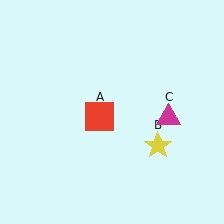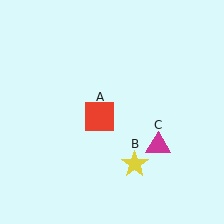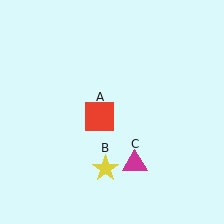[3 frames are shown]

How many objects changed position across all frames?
2 objects changed position: yellow star (object B), magenta triangle (object C).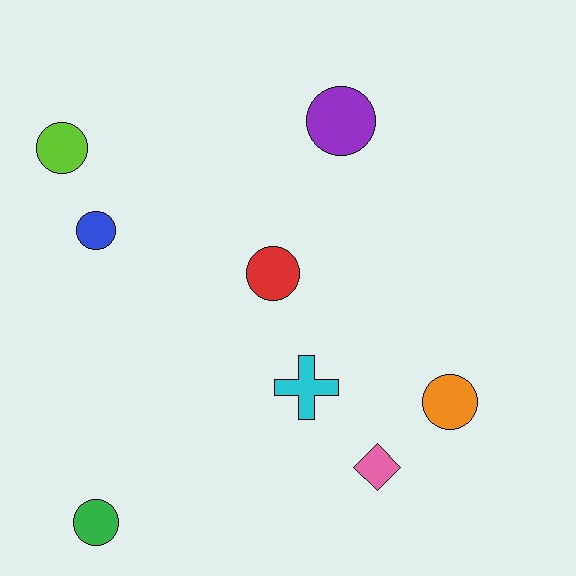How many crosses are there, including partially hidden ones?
There is 1 cross.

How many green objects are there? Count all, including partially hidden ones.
There is 1 green object.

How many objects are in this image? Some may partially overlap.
There are 8 objects.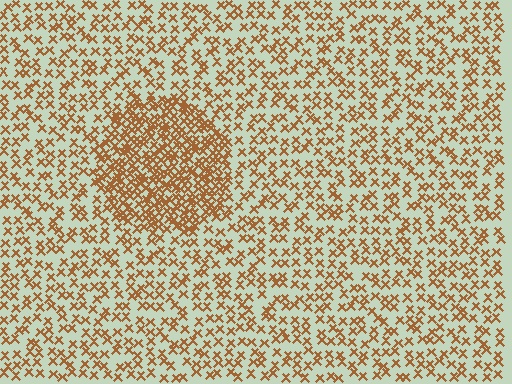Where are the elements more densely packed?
The elements are more densely packed inside the circle boundary.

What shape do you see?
I see a circle.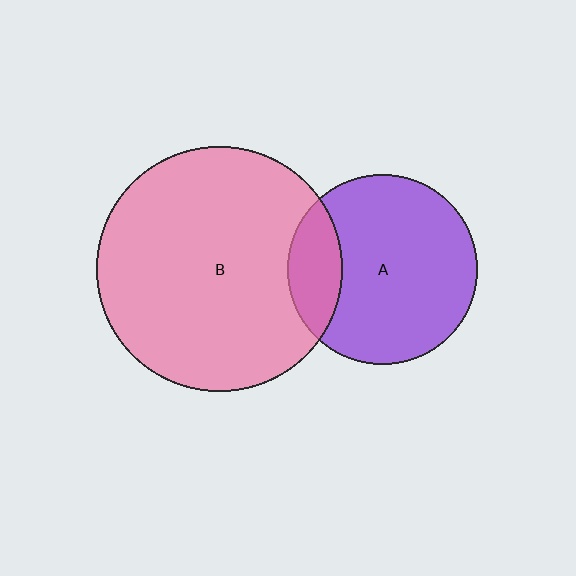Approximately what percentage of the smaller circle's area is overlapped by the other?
Approximately 20%.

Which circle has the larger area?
Circle B (pink).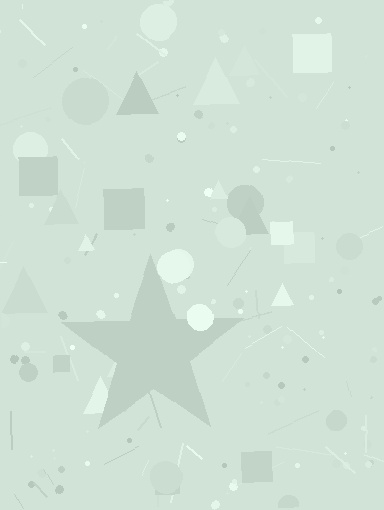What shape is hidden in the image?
A star is hidden in the image.